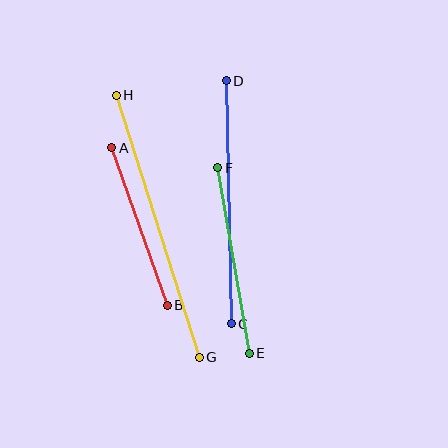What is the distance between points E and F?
The distance is approximately 188 pixels.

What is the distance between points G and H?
The distance is approximately 275 pixels.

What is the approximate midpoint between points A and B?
The midpoint is at approximately (139, 226) pixels.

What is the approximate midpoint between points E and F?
The midpoint is at approximately (233, 261) pixels.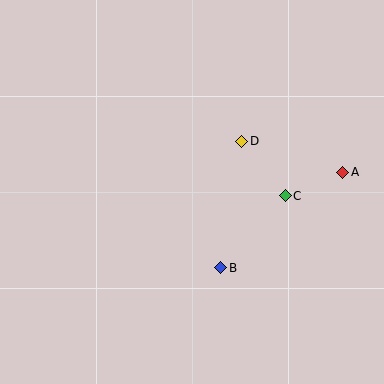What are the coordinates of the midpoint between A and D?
The midpoint between A and D is at (292, 157).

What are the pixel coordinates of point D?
Point D is at (241, 141).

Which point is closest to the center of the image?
Point D at (241, 141) is closest to the center.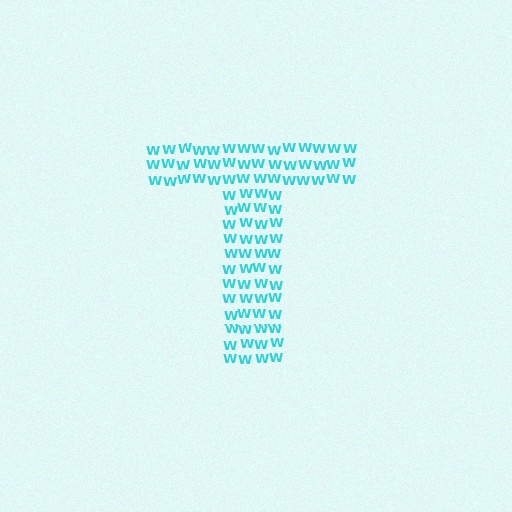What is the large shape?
The large shape is the letter T.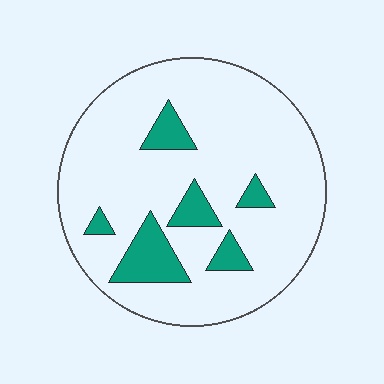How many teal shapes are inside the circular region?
6.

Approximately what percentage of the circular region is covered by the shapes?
Approximately 15%.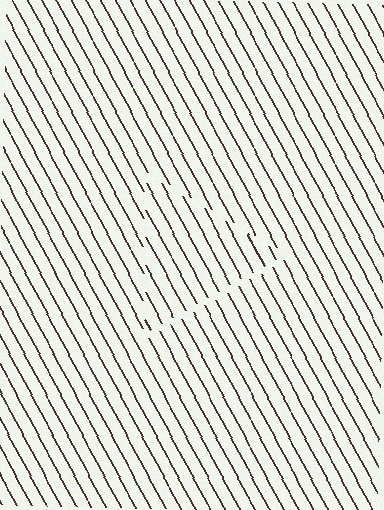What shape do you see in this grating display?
An illusory triangle. The interior of the shape contains the same grating, shifted by half a period — the contour is defined by the phase discontinuity where line-ends from the inner and outer gratings abut.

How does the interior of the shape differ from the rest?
The interior of the shape contains the same grating, shifted by half a period — the contour is defined by the phase discontinuity where line-ends from the inner and outer gratings abut.